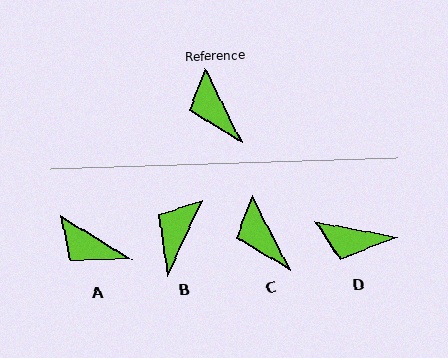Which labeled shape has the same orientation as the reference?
C.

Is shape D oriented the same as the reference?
No, it is off by about 52 degrees.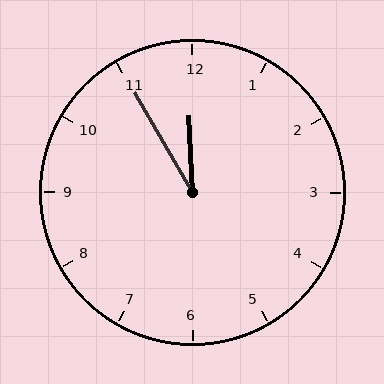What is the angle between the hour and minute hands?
Approximately 28 degrees.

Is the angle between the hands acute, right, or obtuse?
It is acute.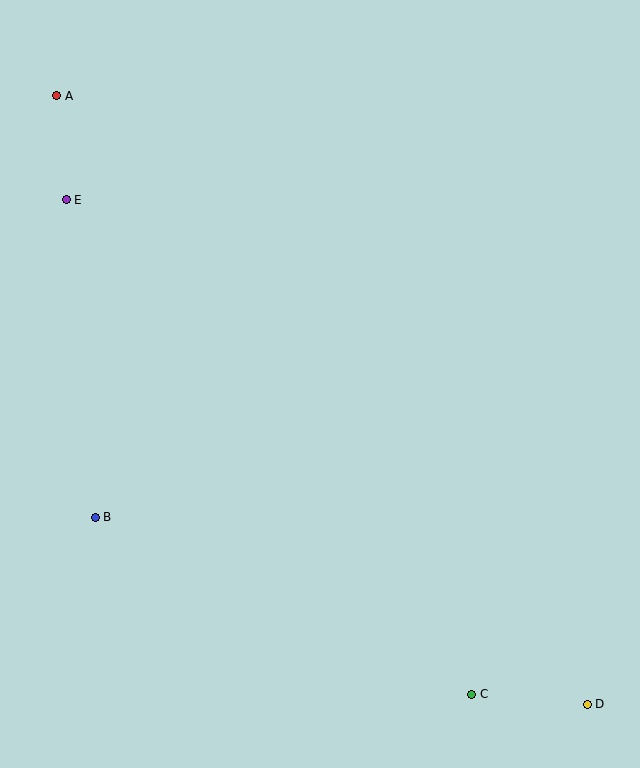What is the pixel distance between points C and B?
The distance between C and B is 416 pixels.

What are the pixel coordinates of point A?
Point A is at (57, 96).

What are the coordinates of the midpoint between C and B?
The midpoint between C and B is at (284, 606).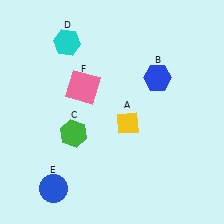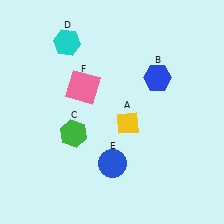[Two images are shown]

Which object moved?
The blue circle (E) moved right.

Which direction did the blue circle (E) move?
The blue circle (E) moved right.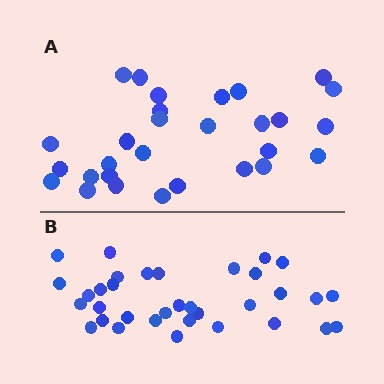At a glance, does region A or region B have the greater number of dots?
Region B (the bottom region) has more dots.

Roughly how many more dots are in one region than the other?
Region B has about 5 more dots than region A.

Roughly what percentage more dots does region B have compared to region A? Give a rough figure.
About 15% more.